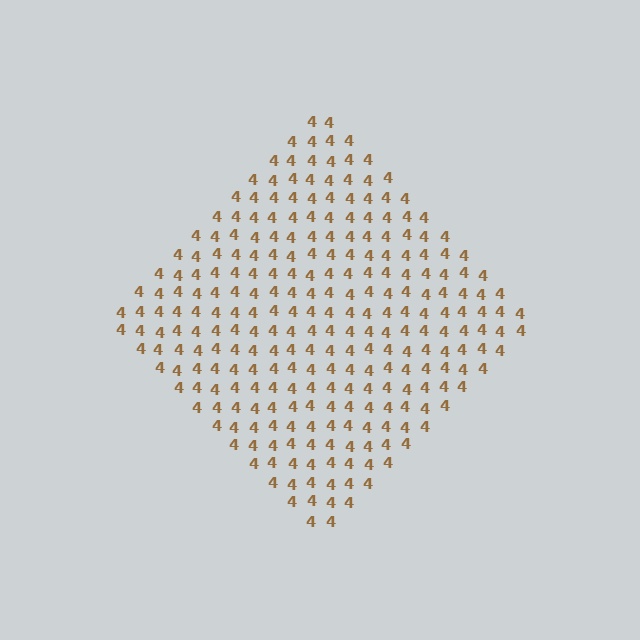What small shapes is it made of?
It is made of small digit 4's.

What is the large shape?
The large shape is a diamond.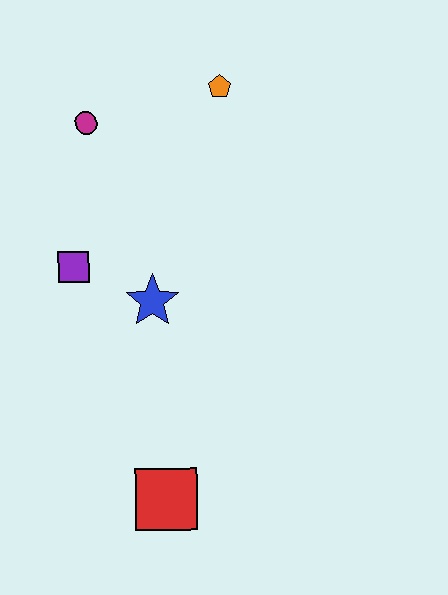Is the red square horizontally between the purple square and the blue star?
No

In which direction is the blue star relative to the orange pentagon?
The blue star is below the orange pentagon.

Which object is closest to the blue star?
The purple square is closest to the blue star.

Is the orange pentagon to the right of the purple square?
Yes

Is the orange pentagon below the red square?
No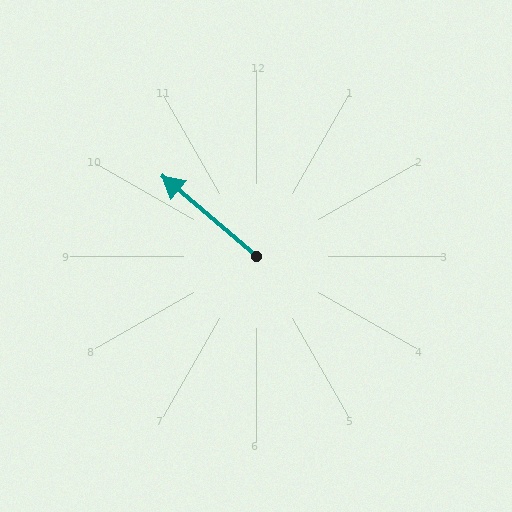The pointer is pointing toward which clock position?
Roughly 10 o'clock.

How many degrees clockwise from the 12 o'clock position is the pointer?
Approximately 310 degrees.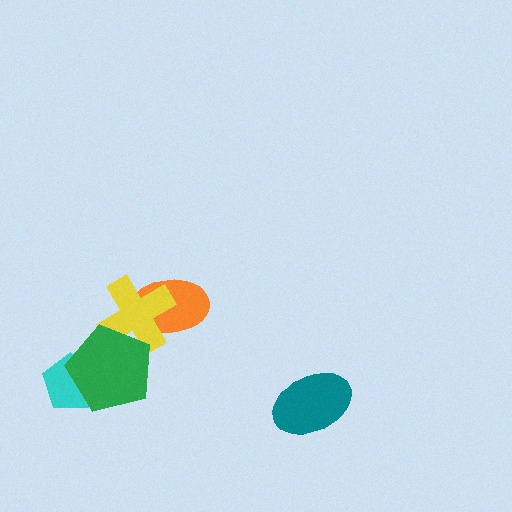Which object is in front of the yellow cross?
The green pentagon is in front of the yellow cross.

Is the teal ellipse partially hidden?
No, no other shape covers it.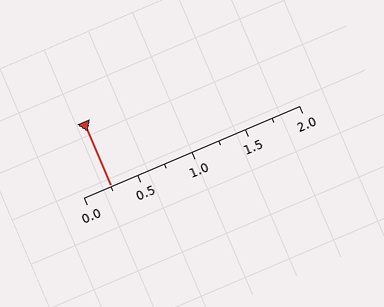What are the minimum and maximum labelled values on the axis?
The axis runs from 0.0 to 2.0.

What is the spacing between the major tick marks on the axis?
The major ticks are spaced 0.5 apart.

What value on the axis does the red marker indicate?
The marker indicates approximately 0.25.